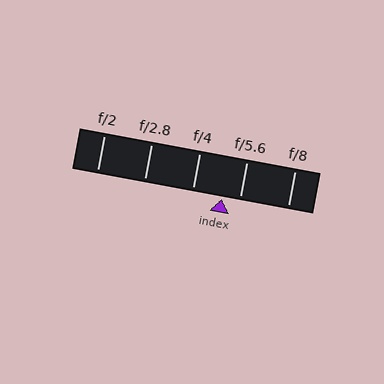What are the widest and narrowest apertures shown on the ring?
The widest aperture shown is f/2 and the narrowest is f/8.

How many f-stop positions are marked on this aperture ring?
There are 5 f-stop positions marked.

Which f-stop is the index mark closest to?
The index mark is closest to f/5.6.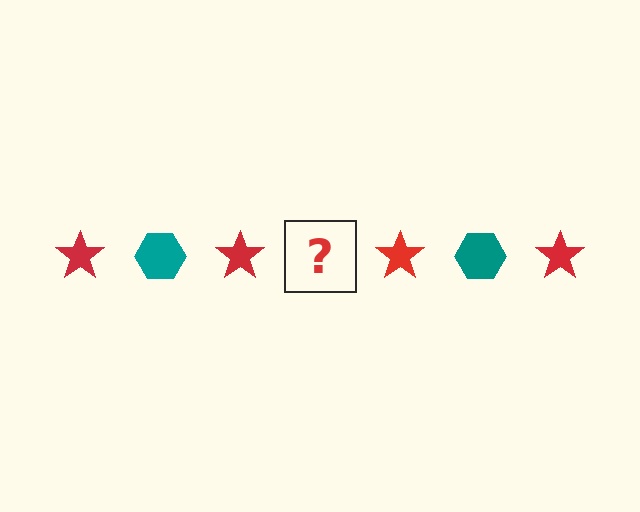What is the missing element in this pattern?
The missing element is a teal hexagon.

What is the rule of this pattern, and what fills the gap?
The rule is that the pattern alternates between red star and teal hexagon. The gap should be filled with a teal hexagon.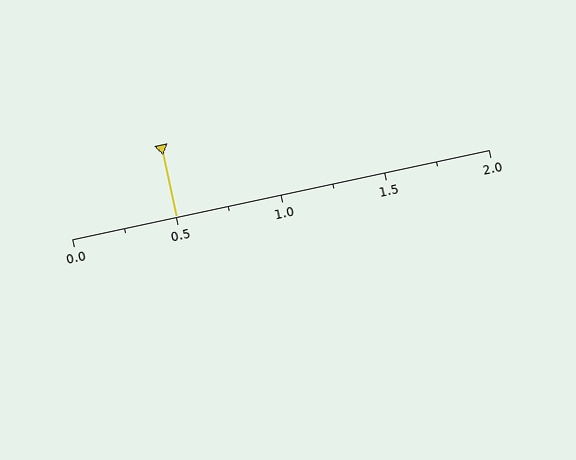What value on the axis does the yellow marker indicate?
The marker indicates approximately 0.5.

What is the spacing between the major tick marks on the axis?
The major ticks are spaced 0.5 apart.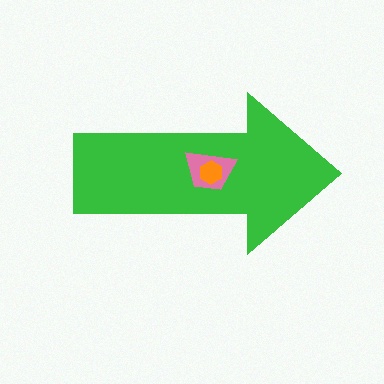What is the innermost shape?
The orange hexagon.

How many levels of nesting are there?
3.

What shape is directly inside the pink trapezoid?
The orange hexagon.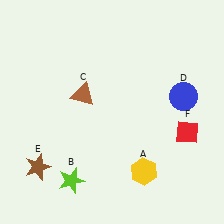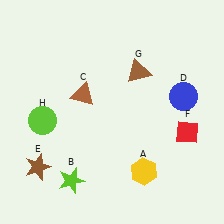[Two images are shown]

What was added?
A brown triangle (G), a lime circle (H) were added in Image 2.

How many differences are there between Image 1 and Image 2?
There are 2 differences between the two images.